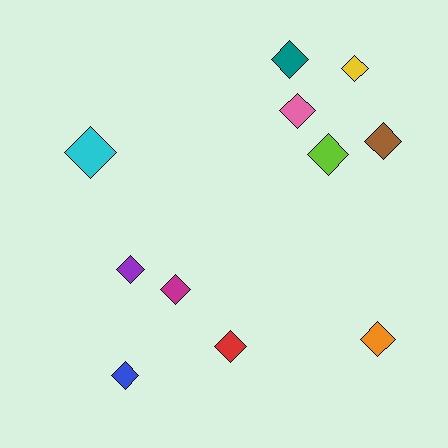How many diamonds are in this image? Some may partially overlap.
There are 11 diamonds.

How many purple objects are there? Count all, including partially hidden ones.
There is 1 purple object.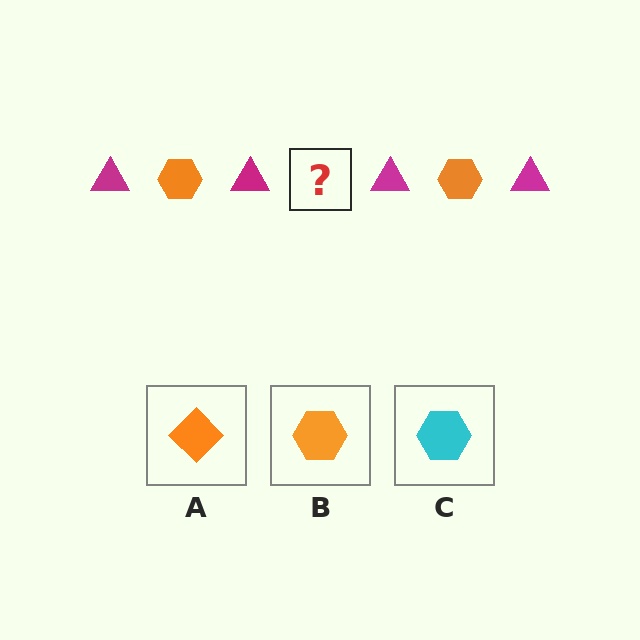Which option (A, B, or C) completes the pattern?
B.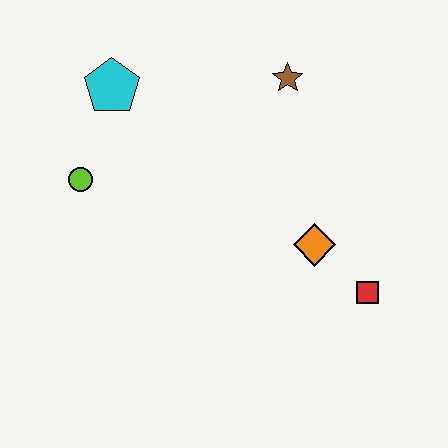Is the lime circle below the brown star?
Yes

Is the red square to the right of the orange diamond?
Yes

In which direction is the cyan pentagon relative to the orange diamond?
The cyan pentagon is to the left of the orange diamond.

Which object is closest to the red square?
The orange diamond is closest to the red square.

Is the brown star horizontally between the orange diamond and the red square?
No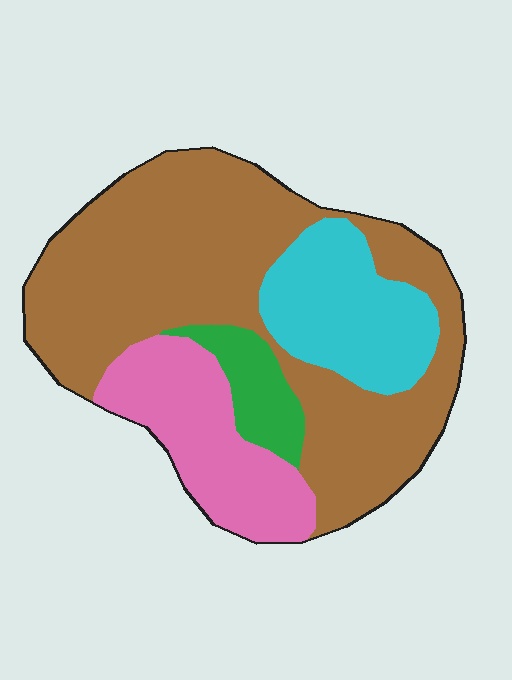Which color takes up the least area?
Green, at roughly 5%.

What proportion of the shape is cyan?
Cyan takes up between a sixth and a third of the shape.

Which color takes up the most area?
Brown, at roughly 55%.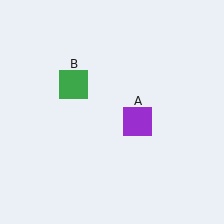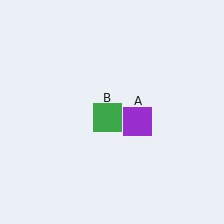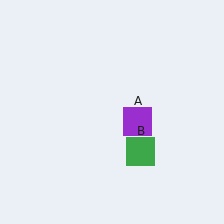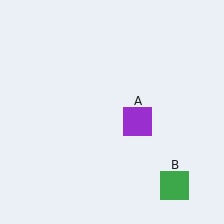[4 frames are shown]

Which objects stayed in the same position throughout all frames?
Purple square (object A) remained stationary.